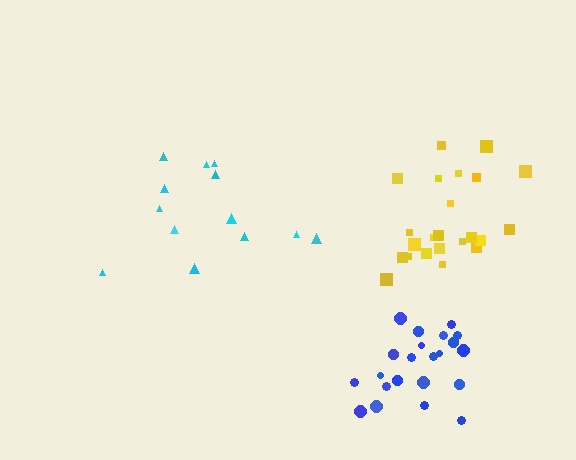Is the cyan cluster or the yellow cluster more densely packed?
Yellow.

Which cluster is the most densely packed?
Blue.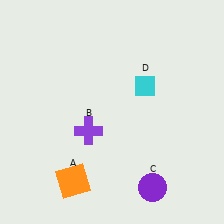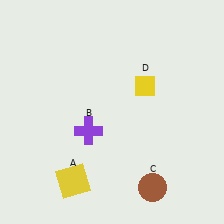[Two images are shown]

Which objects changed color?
A changed from orange to yellow. C changed from purple to brown. D changed from cyan to yellow.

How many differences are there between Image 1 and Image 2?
There are 3 differences between the two images.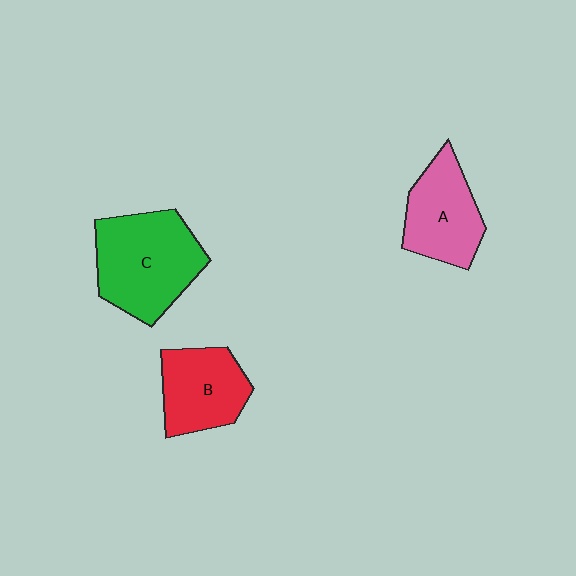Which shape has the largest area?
Shape C (green).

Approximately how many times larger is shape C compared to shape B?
Approximately 1.4 times.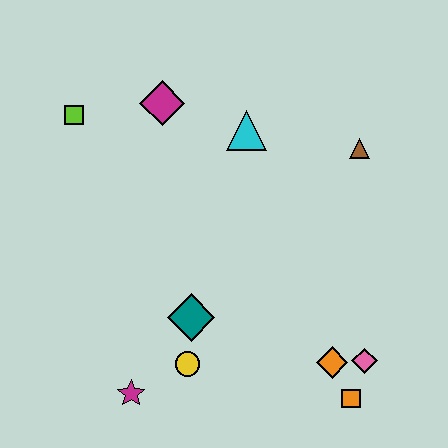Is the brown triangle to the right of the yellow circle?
Yes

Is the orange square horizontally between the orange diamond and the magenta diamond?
No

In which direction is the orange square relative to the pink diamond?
The orange square is below the pink diamond.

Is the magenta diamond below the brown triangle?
No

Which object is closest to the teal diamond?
The yellow circle is closest to the teal diamond.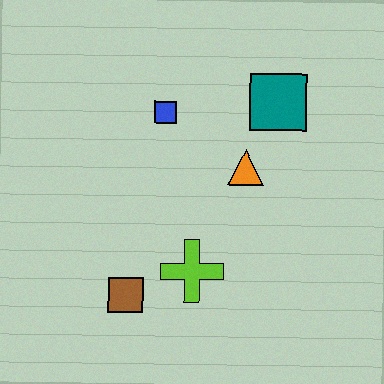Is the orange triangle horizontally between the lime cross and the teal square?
Yes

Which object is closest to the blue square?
The orange triangle is closest to the blue square.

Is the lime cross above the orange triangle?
No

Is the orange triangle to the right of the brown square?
Yes